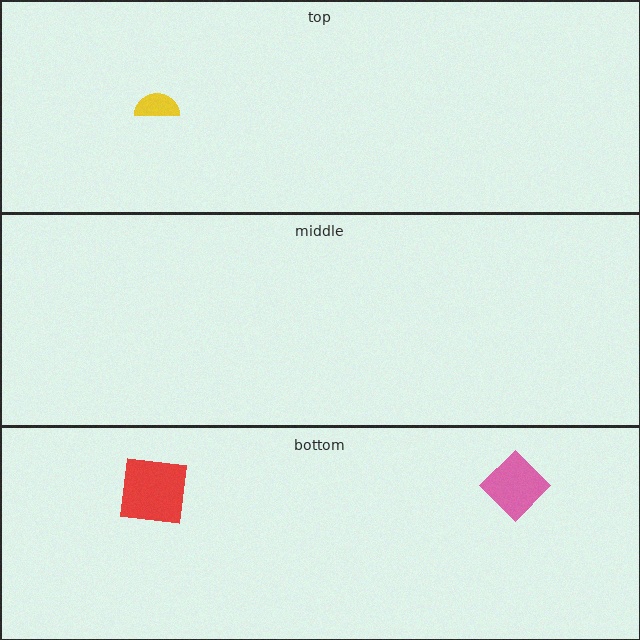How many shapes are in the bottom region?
2.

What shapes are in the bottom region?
The pink diamond, the red square.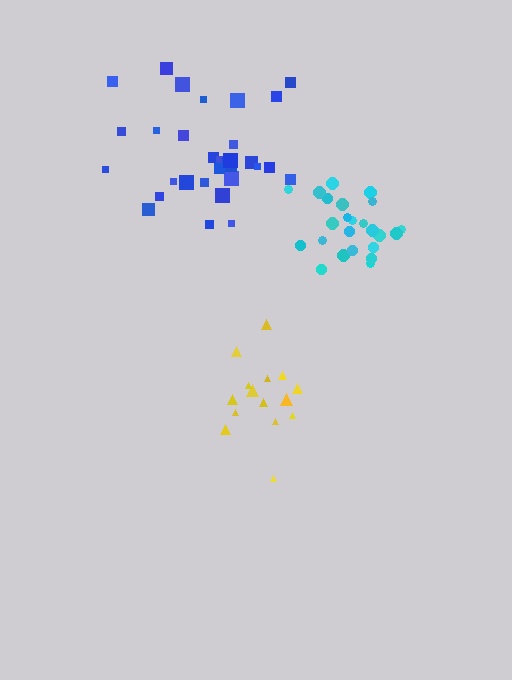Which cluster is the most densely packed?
Cyan.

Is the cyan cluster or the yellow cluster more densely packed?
Cyan.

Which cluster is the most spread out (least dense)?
Blue.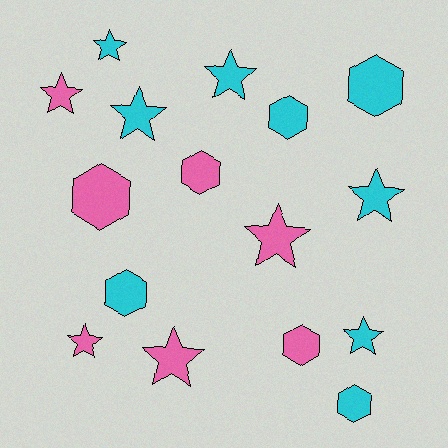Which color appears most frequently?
Cyan, with 9 objects.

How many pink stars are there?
There are 4 pink stars.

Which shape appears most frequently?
Star, with 9 objects.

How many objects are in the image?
There are 16 objects.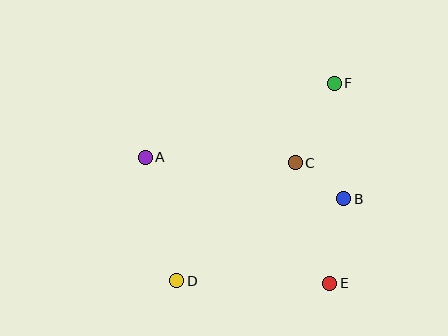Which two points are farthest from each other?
Points D and F are farthest from each other.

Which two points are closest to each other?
Points B and C are closest to each other.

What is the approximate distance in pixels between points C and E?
The distance between C and E is approximately 126 pixels.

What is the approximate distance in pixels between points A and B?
The distance between A and B is approximately 203 pixels.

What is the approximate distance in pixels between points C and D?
The distance between C and D is approximately 167 pixels.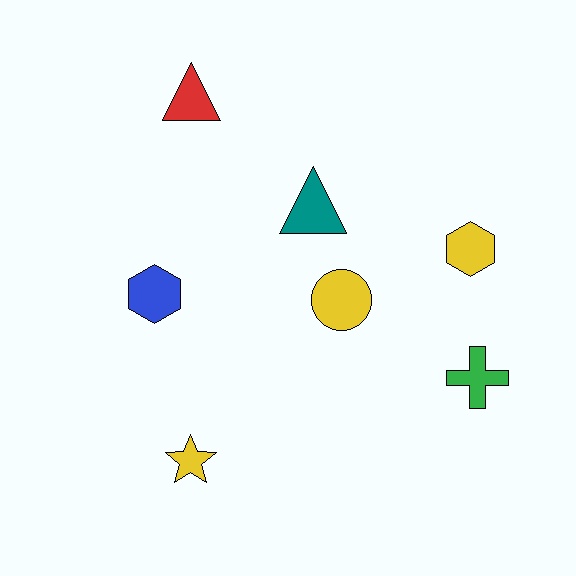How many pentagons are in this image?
There are no pentagons.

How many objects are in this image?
There are 7 objects.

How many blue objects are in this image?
There is 1 blue object.